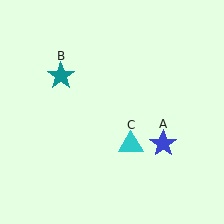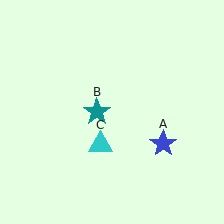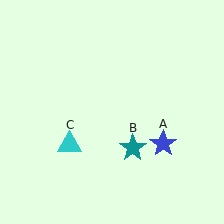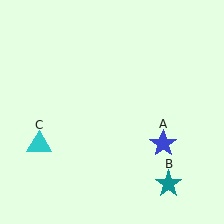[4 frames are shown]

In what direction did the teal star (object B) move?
The teal star (object B) moved down and to the right.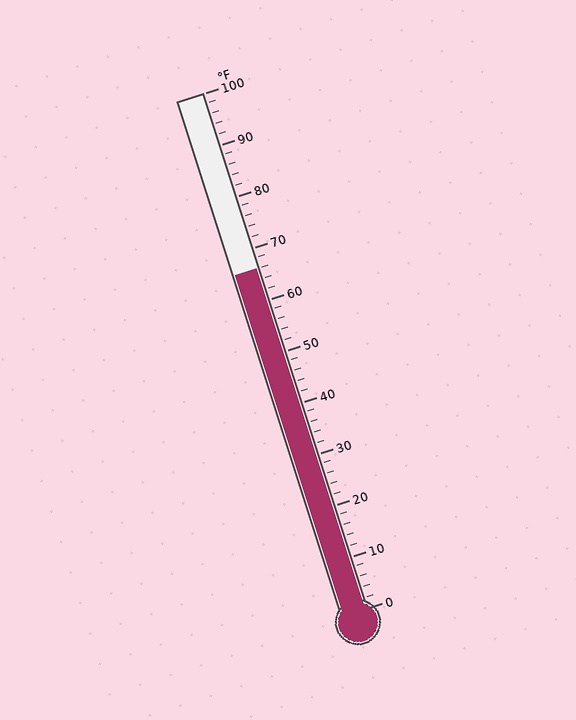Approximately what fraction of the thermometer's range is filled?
The thermometer is filled to approximately 65% of its range.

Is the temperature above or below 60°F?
The temperature is above 60°F.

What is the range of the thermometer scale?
The thermometer scale ranges from 0°F to 100°F.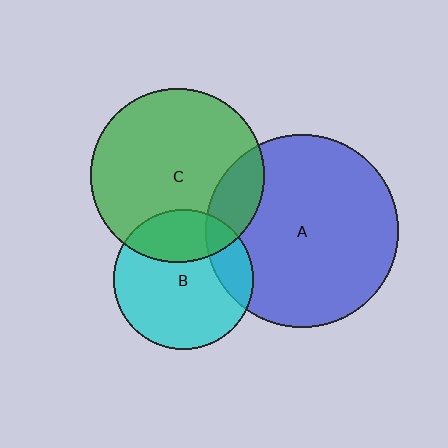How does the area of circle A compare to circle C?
Approximately 1.2 times.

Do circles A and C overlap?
Yes.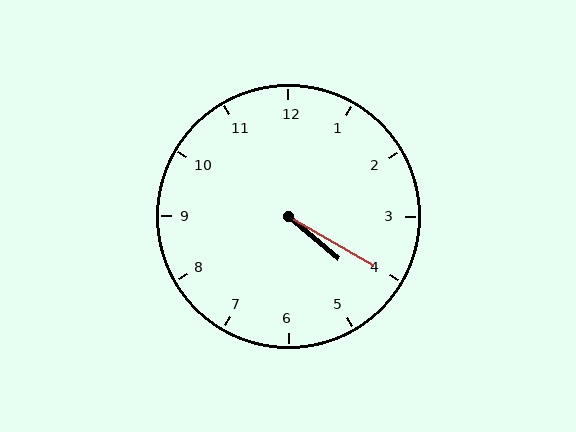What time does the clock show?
4:20.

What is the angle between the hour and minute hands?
Approximately 10 degrees.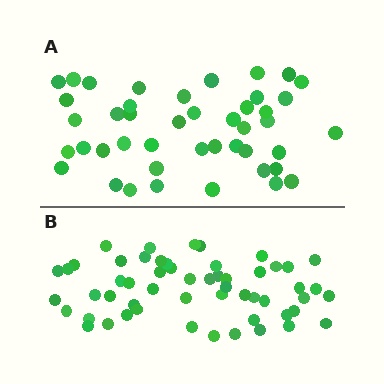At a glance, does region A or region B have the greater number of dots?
Region B (the bottom region) has more dots.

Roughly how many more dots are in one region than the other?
Region B has roughly 12 or so more dots than region A.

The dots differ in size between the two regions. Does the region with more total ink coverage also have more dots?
No. Region A has more total ink coverage because its dots are larger, but region B actually contains more individual dots. Total area can be misleading — the number of items is what matters here.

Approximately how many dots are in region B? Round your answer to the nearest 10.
About 60 dots. (The exact count is 55, which rounds to 60.)